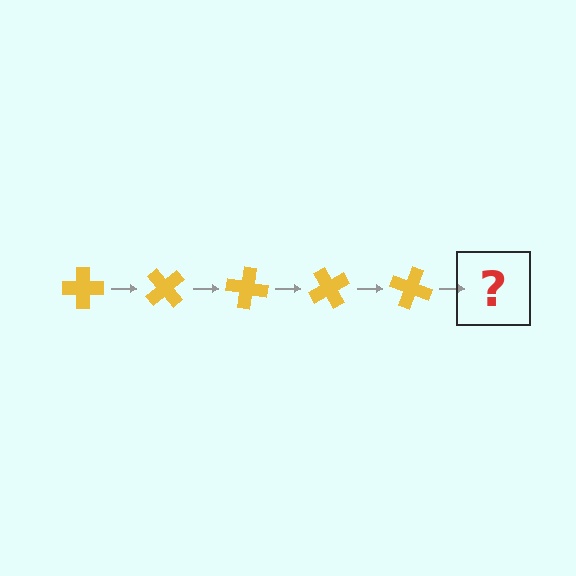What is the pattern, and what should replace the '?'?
The pattern is that the cross rotates 50 degrees each step. The '?' should be a yellow cross rotated 250 degrees.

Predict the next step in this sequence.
The next step is a yellow cross rotated 250 degrees.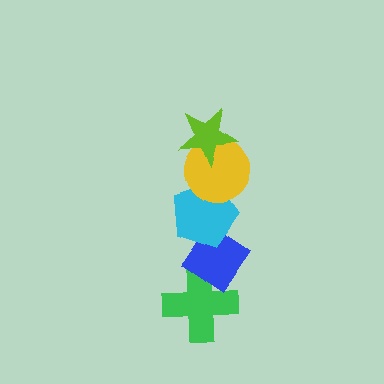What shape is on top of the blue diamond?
The cyan pentagon is on top of the blue diamond.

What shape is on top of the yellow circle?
The lime star is on top of the yellow circle.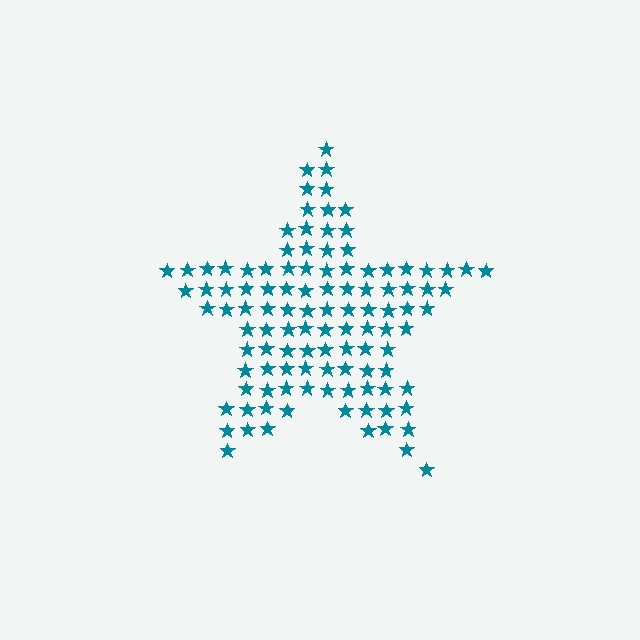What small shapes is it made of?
It is made of small stars.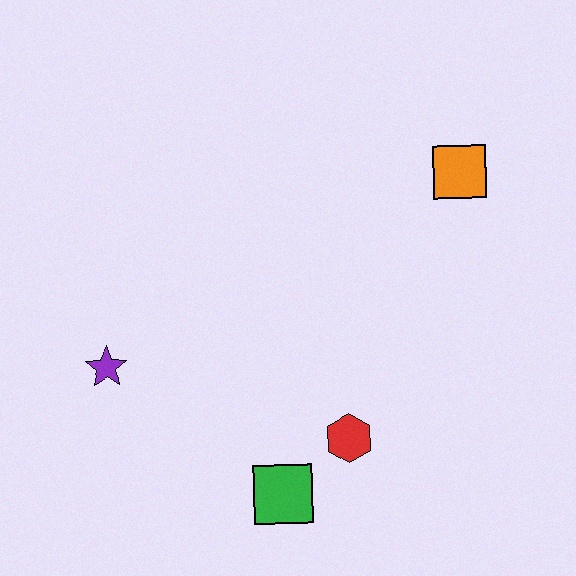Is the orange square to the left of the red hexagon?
No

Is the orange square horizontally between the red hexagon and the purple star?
No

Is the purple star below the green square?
No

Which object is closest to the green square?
The red hexagon is closest to the green square.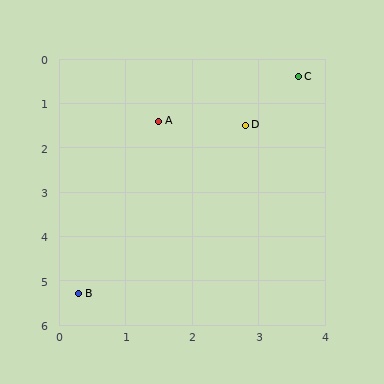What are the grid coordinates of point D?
Point D is at approximately (2.8, 1.5).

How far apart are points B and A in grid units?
Points B and A are about 4.1 grid units apart.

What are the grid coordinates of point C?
Point C is at approximately (3.6, 0.4).